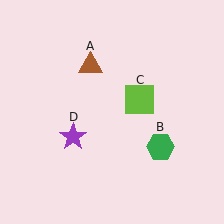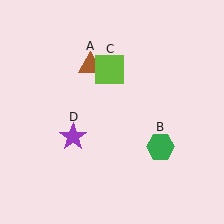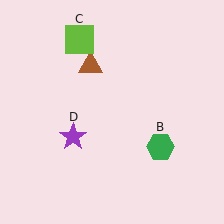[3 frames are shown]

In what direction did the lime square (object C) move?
The lime square (object C) moved up and to the left.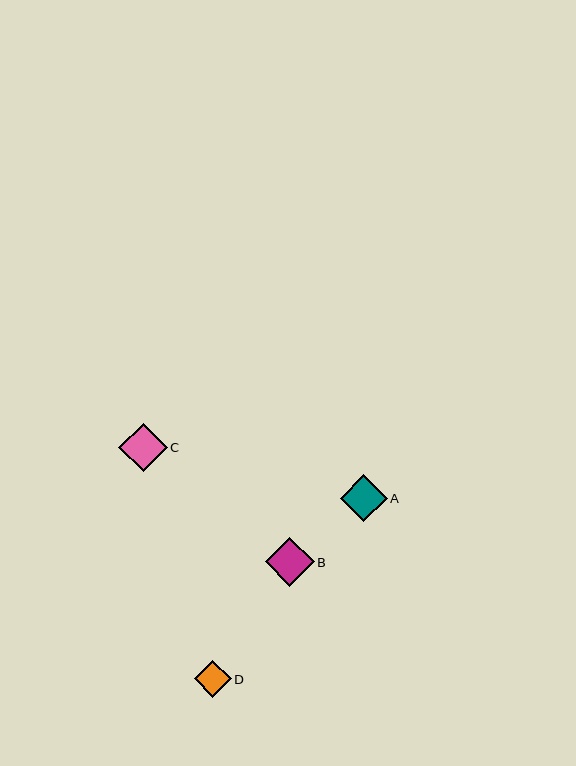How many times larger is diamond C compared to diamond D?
Diamond C is approximately 1.3 times the size of diamond D.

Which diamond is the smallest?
Diamond D is the smallest with a size of approximately 37 pixels.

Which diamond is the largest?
Diamond B is the largest with a size of approximately 49 pixels.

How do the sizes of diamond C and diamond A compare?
Diamond C and diamond A are approximately the same size.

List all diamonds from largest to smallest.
From largest to smallest: B, C, A, D.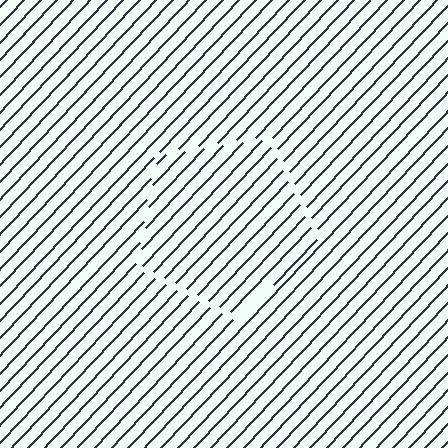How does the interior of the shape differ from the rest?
The interior of the shape contains the same grating, shifted by half a period — the contour is defined by the phase discontinuity where line-ends from the inner and outer gratings abut.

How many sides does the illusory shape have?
5 sides — the line-ends trace a pentagon.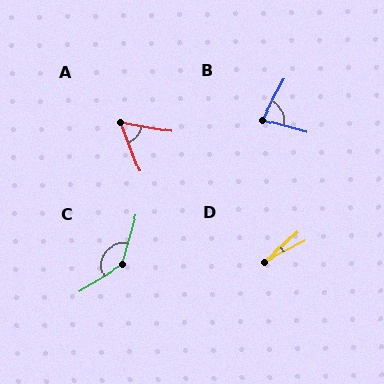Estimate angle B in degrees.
Approximately 76 degrees.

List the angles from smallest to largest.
D (15°), A (58°), B (76°), C (136°).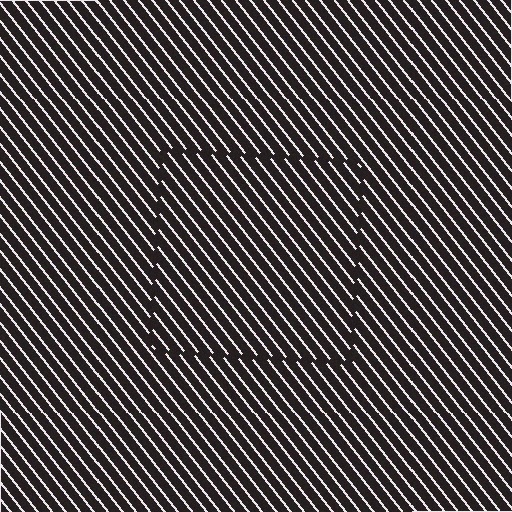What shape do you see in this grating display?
An illusory square. The interior of the shape contains the same grating, shifted by half a period — the contour is defined by the phase discontinuity where line-ends from the inner and outer gratings abut.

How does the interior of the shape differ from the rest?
The interior of the shape contains the same grating, shifted by half a period — the contour is defined by the phase discontinuity where line-ends from the inner and outer gratings abut.